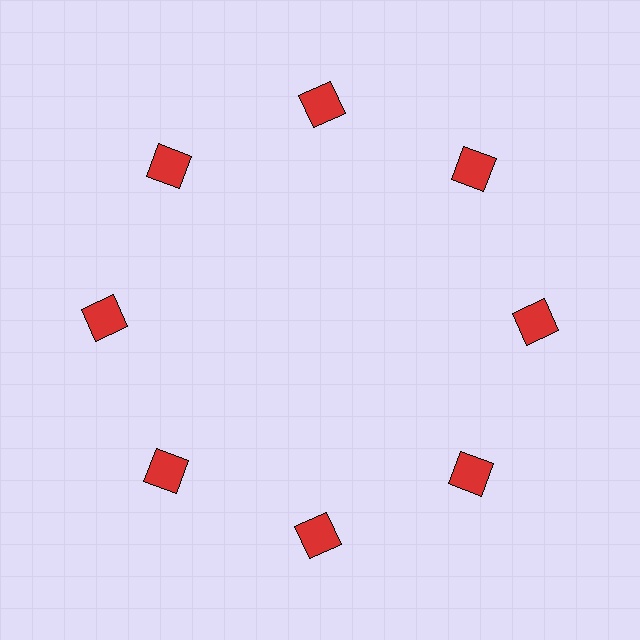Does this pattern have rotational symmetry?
Yes, this pattern has 8-fold rotational symmetry. It looks the same after rotating 45 degrees around the center.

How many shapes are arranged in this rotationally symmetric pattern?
There are 8 shapes, arranged in 8 groups of 1.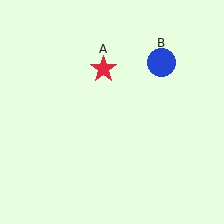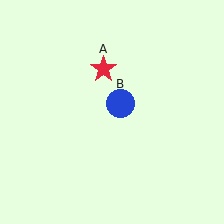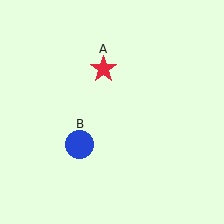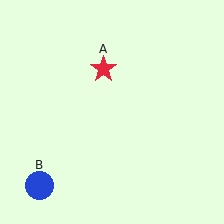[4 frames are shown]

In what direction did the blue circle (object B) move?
The blue circle (object B) moved down and to the left.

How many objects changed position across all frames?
1 object changed position: blue circle (object B).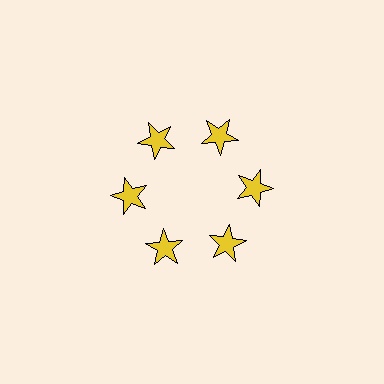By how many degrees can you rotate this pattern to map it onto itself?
The pattern maps onto itself every 60 degrees of rotation.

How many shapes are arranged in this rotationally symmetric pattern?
There are 6 shapes, arranged in 6 groups of 1.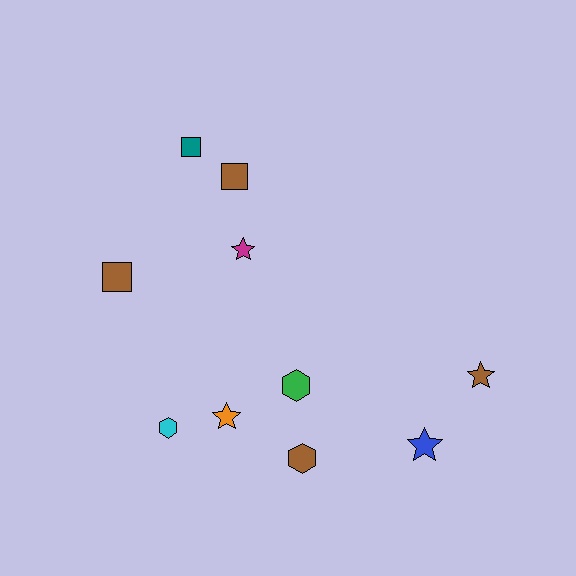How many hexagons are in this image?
There are 3 hexagons.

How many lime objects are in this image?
There are no lime objects.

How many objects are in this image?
There are 10 objects.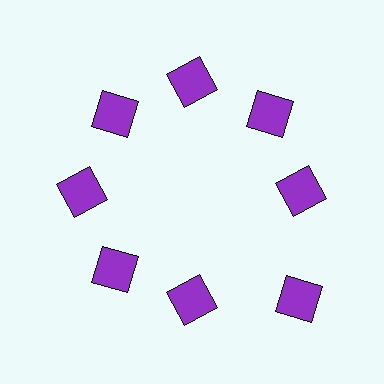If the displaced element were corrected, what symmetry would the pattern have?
It would have 8-fold rotational symmetry — the pattern would map onto itself every 45 degrees.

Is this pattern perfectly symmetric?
No. The 8 purple squares are arranged in a ring, but one element near the 4 o'clock position is pushed outward from the center, breaking the 8-fold rotational symmetry.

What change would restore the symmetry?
The symmetry would be restored by moving it inward, back onto the ring so that all 8 squares sit at equal angles and equal distance from the center.